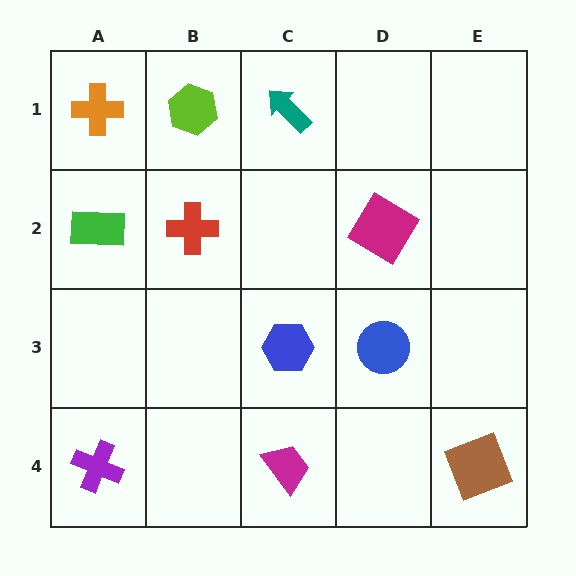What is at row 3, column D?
A blue circle.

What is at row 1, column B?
A lime hexagon.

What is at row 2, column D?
A magenta diamond.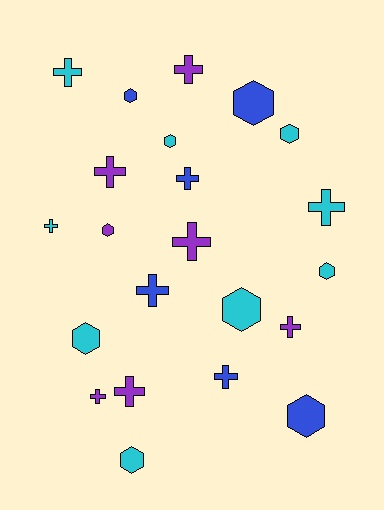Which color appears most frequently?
Cyan, with 9 objects.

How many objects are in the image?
There are 22 objects.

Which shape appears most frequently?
Cross, with 12 objects.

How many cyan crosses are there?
There are 3 cyan crosses.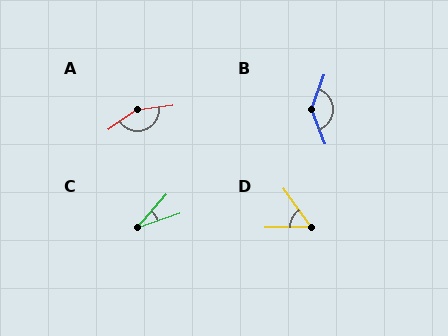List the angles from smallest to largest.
C (30°), D (55°), B (140°), A (153°).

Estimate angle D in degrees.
Approximately 55 degrees.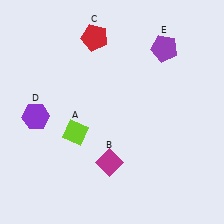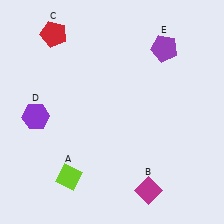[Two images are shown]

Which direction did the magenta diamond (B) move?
The magenta diamond (B) moved right.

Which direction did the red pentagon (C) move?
The red pentagon (C) moved left.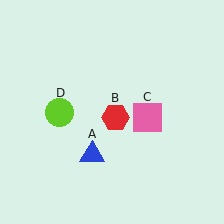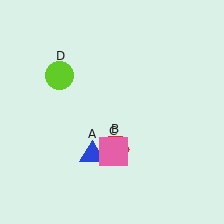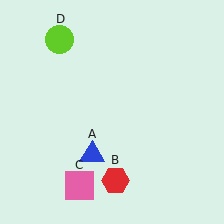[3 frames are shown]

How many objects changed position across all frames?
3 objects changed position: red hexagon (object B), pink square (object C), lime circle (object D).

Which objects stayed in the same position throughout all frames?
Blue triangle (object A) remained stationary.